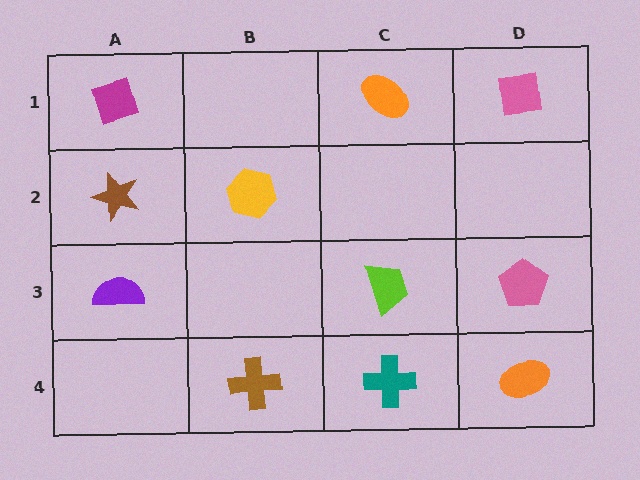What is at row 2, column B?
A yellow hexagon.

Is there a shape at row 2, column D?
No, that cell is empty.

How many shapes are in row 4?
3 shapes.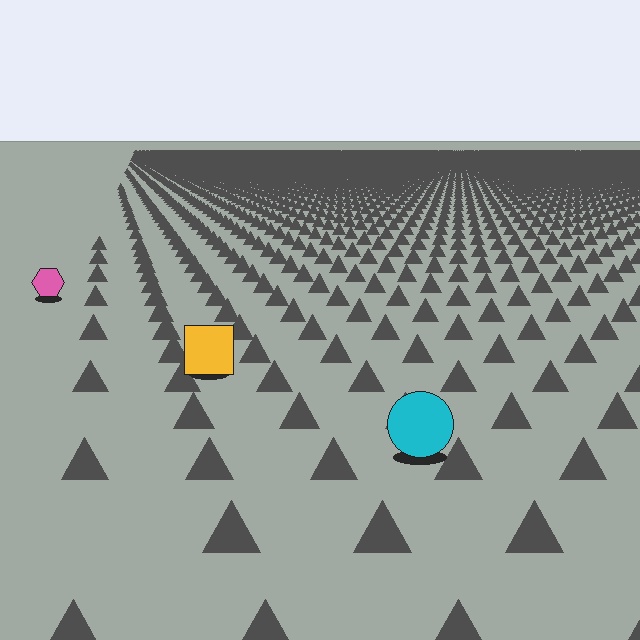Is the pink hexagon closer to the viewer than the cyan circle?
No. The cyan circle is closer — you can tell from the texture gradient: the ground texture is coarser near it.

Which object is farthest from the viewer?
The pink hexagon is farthest from the viewer. It appears smaller and the ground texture around it is denser.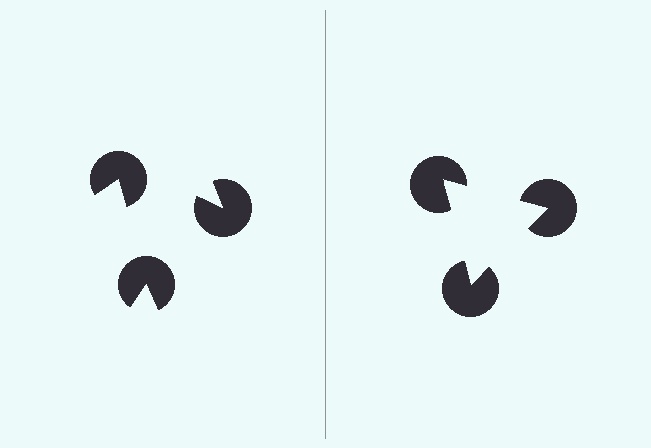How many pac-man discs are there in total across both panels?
6 — 3 on each side.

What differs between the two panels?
The pac-man discs are positioned identically on both sides; only the wedge orientations differ. On the right they align to a triangle; on the left they are misaligned.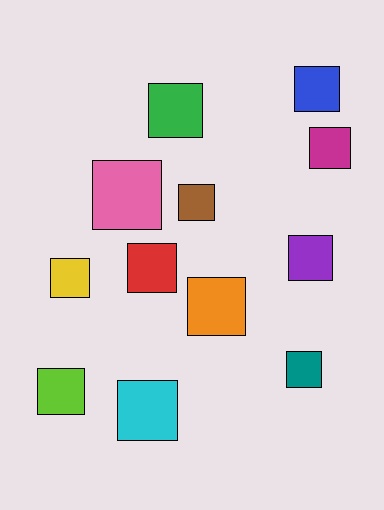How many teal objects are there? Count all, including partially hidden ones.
There is 1 teal object.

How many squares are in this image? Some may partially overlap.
There are 12 squares.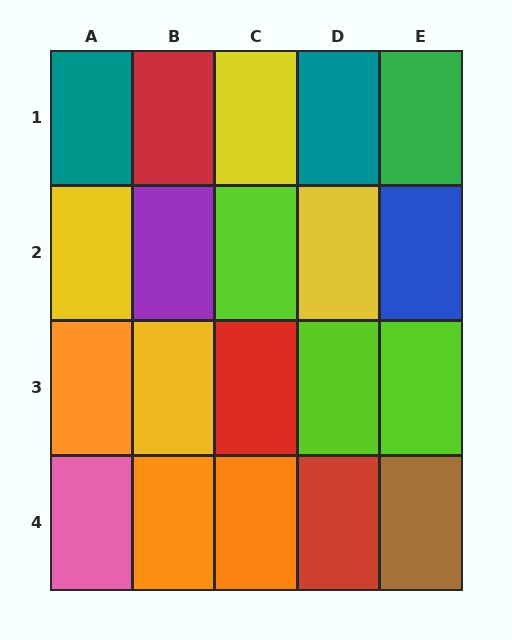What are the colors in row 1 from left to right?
Teal, red, yellow, teal, green.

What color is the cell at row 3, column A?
Orange.